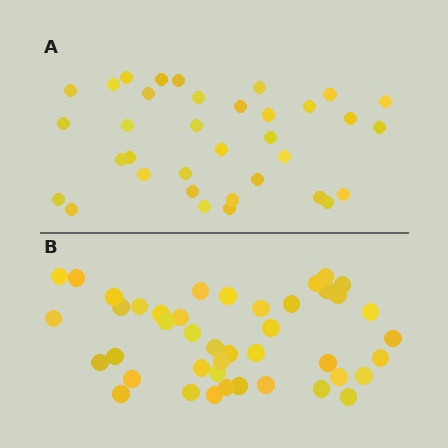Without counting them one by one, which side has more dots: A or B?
Region B (the bottom region) has more dots.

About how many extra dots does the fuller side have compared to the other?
Region B has roughly 8 or so more dots than region A.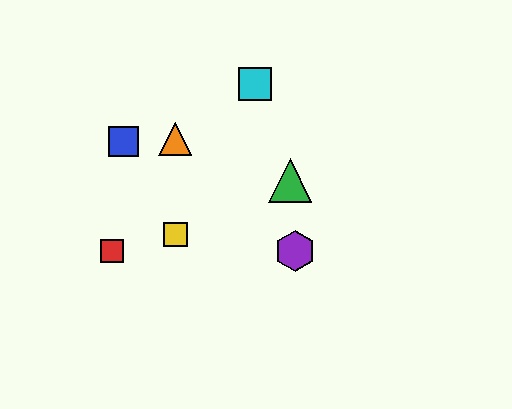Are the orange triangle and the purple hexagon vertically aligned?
No, the orange triangle is at x≈175 and the purple hexagon is at x≈295.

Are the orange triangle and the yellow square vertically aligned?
Yes, both are at x≈175.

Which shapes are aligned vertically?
The yellow square, the orange triangle are aligned vertically.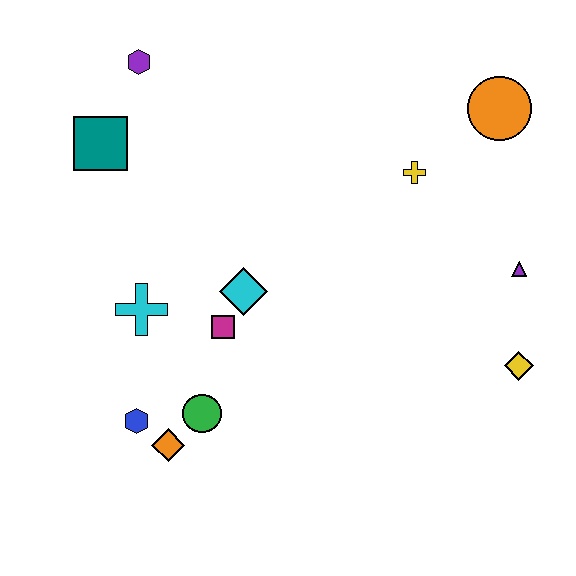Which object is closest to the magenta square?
The cyan diamond is closest to the magenta square.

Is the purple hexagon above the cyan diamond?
Yes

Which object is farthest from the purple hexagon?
The yellow diamond is farthest from the purple hexagon.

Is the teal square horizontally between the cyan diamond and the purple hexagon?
No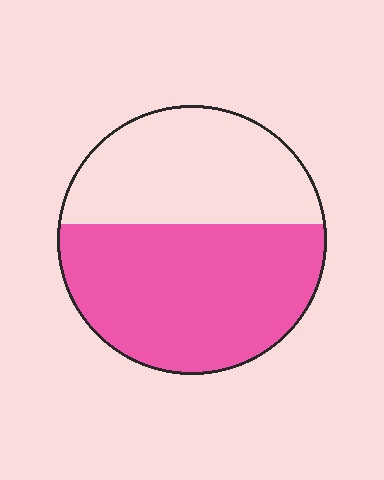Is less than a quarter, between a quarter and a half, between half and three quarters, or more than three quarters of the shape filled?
Between half and three quarters.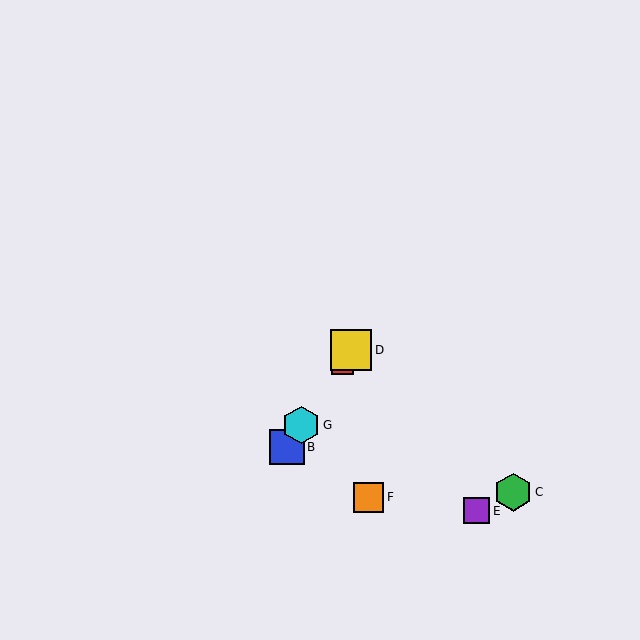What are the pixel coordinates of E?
Object E is at (477, 511).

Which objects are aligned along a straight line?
Objects A, B, D, G are aligned along a straight line.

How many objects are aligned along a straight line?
4 objects (A, B, D, G) are aligned along a straight line.